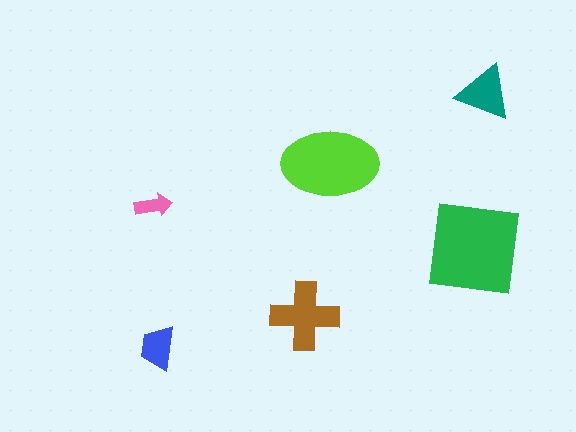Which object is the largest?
The green square.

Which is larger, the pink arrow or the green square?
The green square.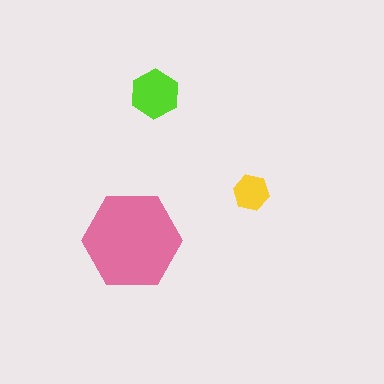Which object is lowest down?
The pink hexagon is bottommost.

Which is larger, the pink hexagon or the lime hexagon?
The pink one.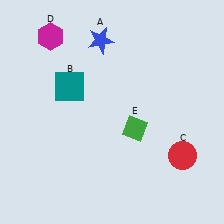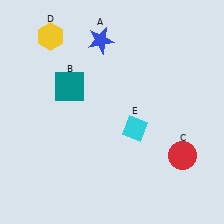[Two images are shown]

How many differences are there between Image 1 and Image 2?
There are 2 differences between the two images.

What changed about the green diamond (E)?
In Image 1, E is green. In Image 2, it changed to cyan.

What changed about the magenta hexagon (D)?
In Image 1, D is magenta. In Image 2, it changed to yellow.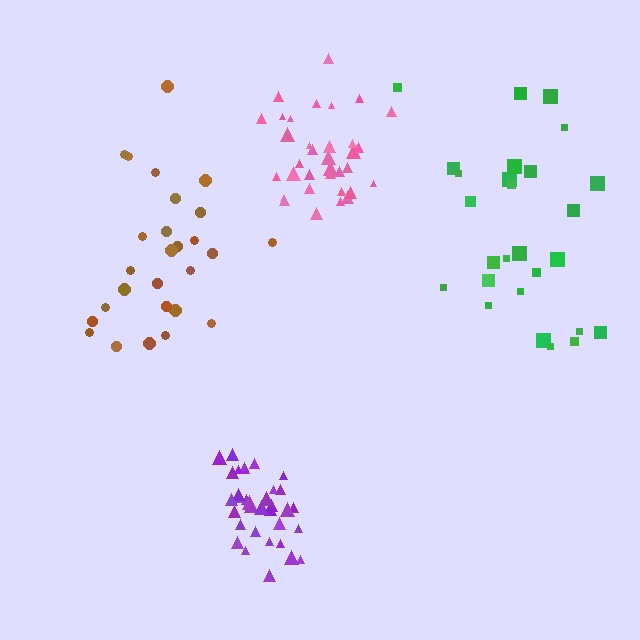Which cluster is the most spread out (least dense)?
Green.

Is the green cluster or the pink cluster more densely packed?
Pink.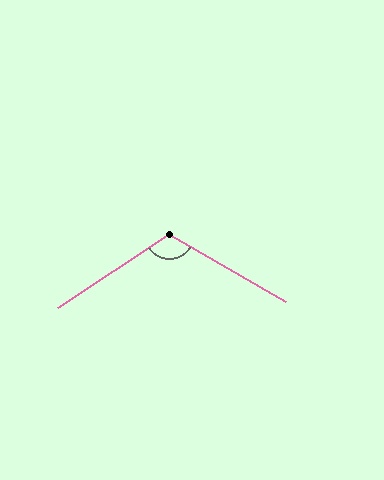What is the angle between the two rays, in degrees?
Approximately 116 degrees.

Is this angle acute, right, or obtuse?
It is obtuse.